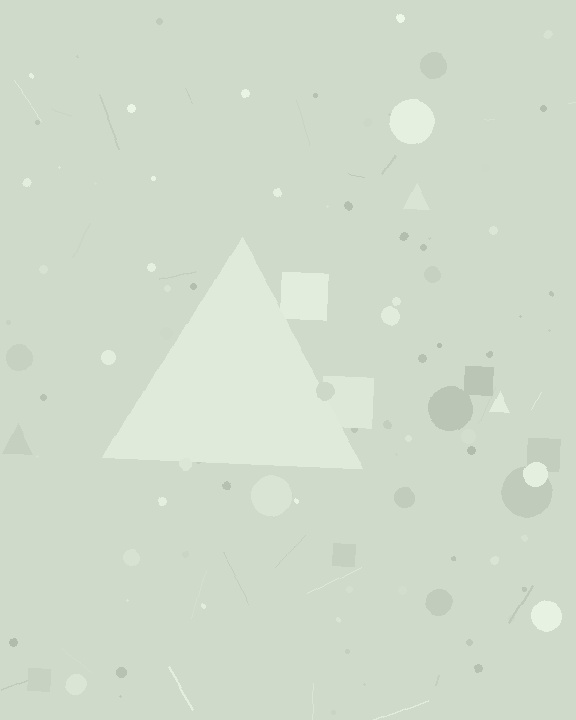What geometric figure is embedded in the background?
A triangle is embedded in the background.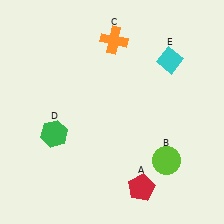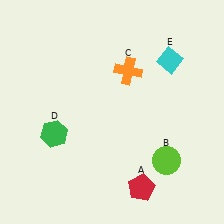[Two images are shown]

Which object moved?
The orange cross (C) moved down.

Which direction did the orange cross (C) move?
The orange cross (C) moved down.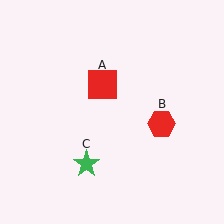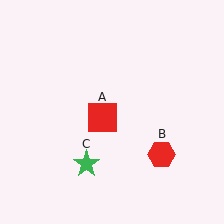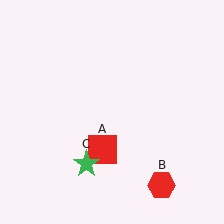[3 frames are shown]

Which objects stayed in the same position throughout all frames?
Green star (object C) remained stationary.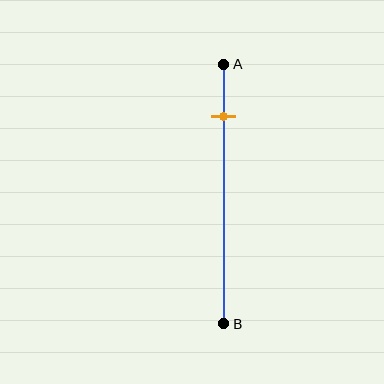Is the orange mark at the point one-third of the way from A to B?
No, the mark is at about 20% from A, not at the 33% one-third point.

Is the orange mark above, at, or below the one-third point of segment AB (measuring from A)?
The orange mark is above the one-third point of segment AB.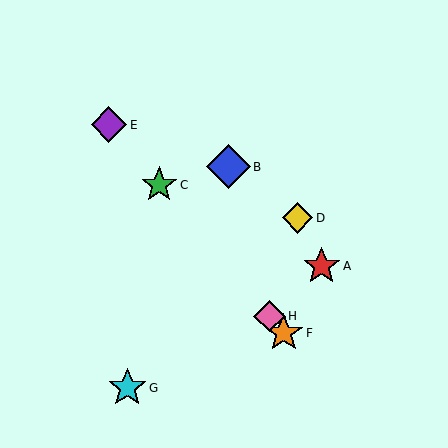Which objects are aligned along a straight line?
Objects C, E, F, H are aligned along a straight line.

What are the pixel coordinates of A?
Object A is at (322, 266).